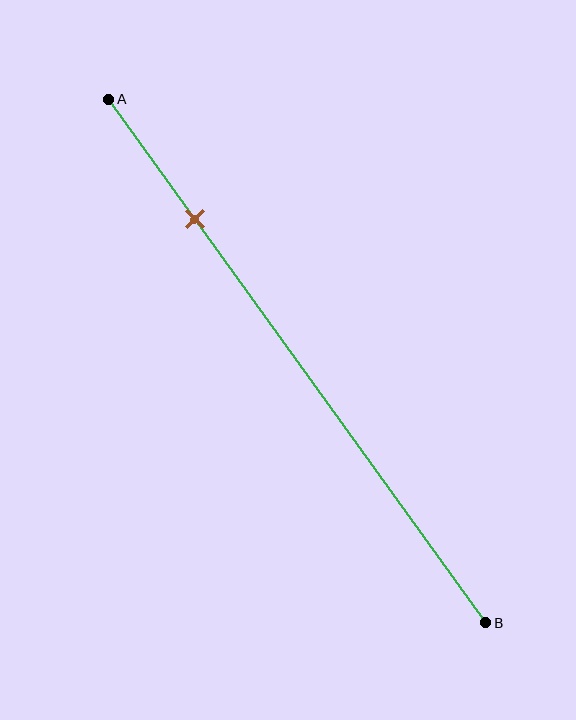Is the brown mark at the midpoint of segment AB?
No, the mark is at about 25% from A, not at the 50% midpoint.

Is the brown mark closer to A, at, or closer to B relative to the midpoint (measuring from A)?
The brown mark is closer to point A than the midpoint of segment AB.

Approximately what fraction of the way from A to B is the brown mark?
The brown mark is approximately 25% of the way from A to B.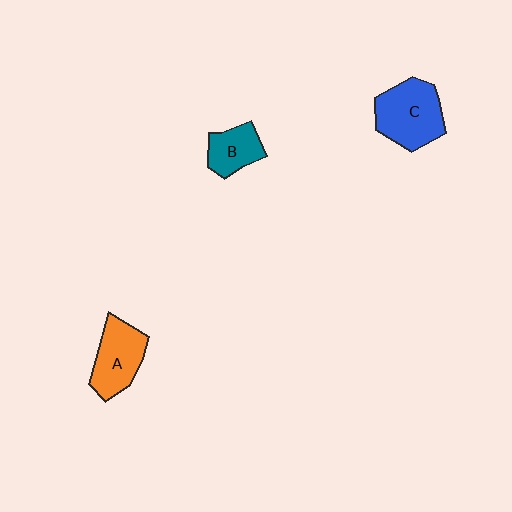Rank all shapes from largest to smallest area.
From largest to smallest: C (blue), A (orange), B (teal).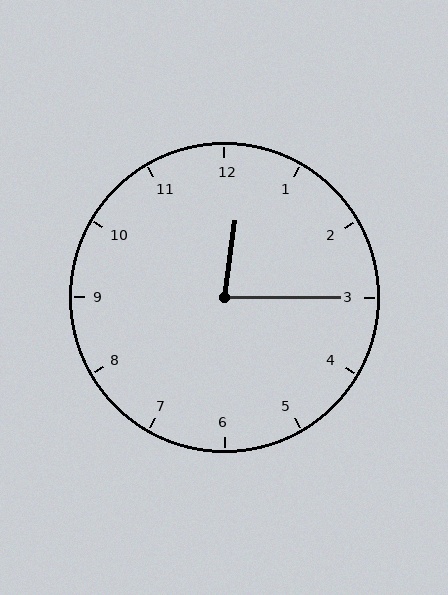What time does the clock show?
12:15.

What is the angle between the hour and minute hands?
Approximately 82 degrees.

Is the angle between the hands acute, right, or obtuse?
It is acute.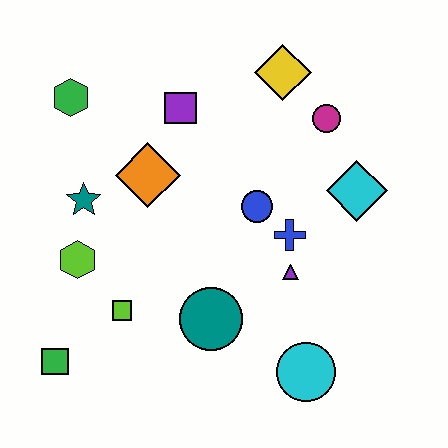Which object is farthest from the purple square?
The cyan circle is farthest from the purple square.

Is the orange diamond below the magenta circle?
Yes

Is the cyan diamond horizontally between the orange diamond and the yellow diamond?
No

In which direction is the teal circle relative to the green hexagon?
The teal circle is below the green hexagon.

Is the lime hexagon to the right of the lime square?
No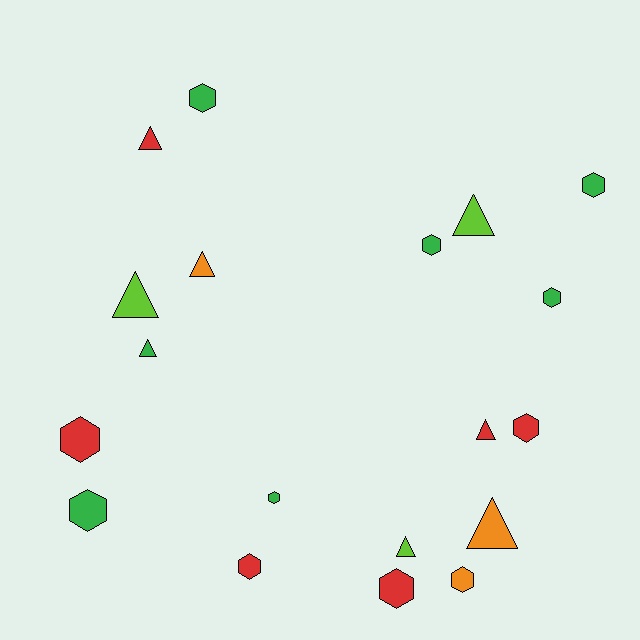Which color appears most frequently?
Green, with 7 objects.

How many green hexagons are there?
There are 6 green hexagons.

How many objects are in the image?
There are 19 objects.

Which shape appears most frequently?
Hexagon, with 11 objects.